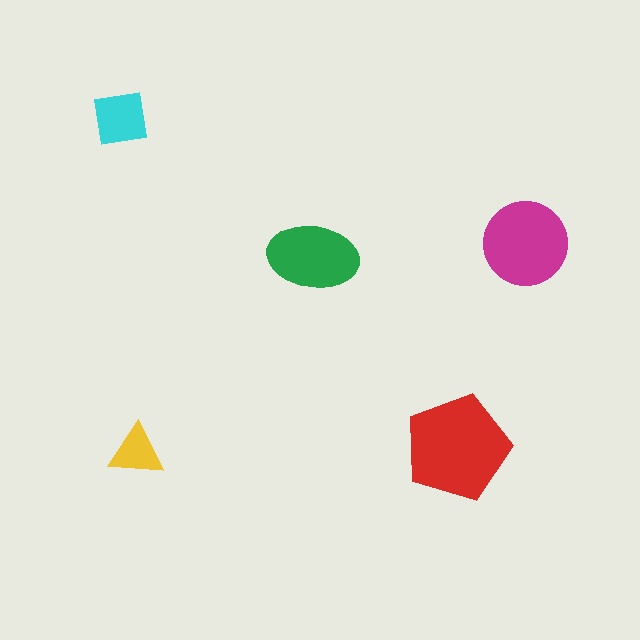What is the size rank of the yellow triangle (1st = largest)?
5th.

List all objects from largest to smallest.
The red pentagon, the magenta circle, the green ellipse, the cyan square, the yellow triangle.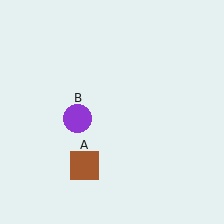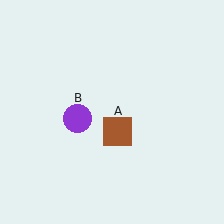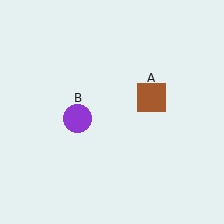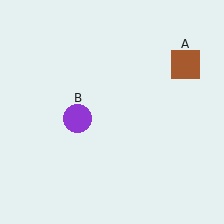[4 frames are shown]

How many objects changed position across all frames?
1 object changed position: brown square (object A).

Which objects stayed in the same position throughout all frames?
Purple circle (object B) remained stationary.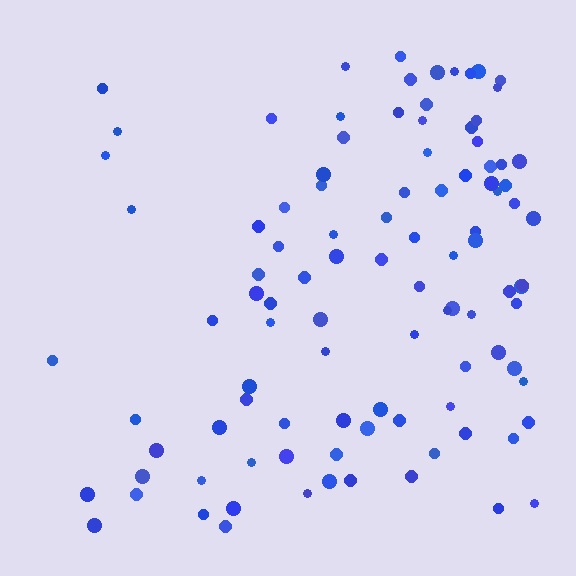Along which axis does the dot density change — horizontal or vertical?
Horizontal.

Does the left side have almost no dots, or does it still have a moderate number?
Still a moderate number, just noticeably fewer than the right.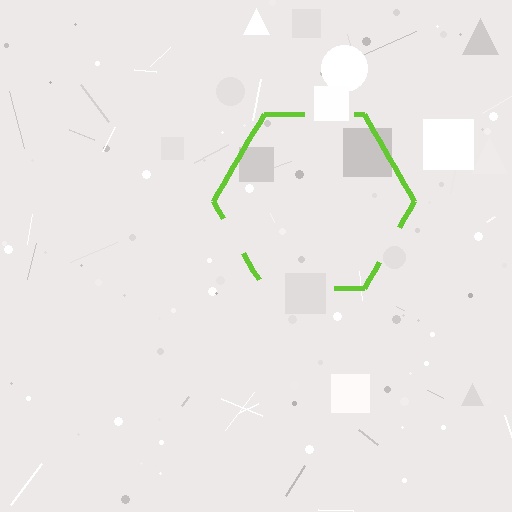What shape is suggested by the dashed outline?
The dashed outline suggests a hexagon.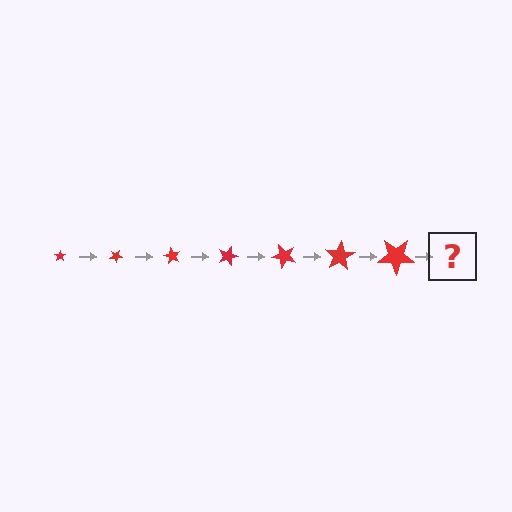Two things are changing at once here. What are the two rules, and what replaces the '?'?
The two rules are that the star grows larger each step and it rotates 30 degrees each step. The '?' should be a star, larger than the previous one and rotated 210 degrees from the start.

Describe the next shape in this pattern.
It should be a star, larger than the previous one and rotated 210 degrees from the start.